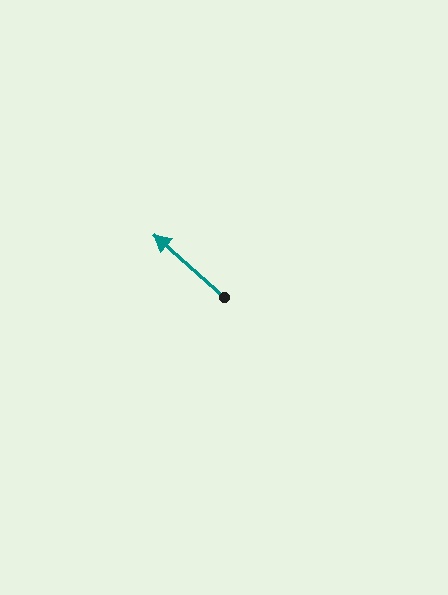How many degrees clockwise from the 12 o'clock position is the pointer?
Approximately 312 degrees.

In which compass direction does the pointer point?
Northwest.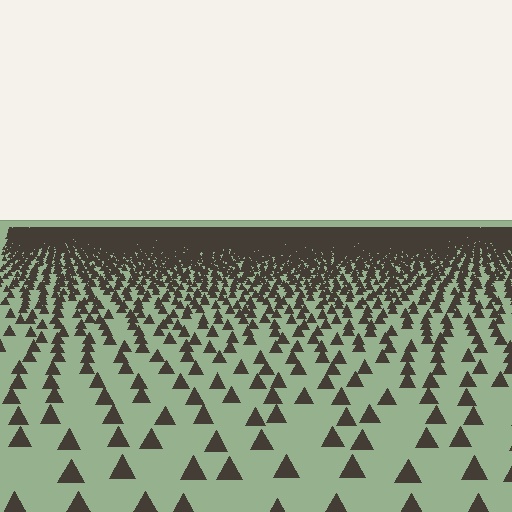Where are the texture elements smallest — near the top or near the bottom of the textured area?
Near the top.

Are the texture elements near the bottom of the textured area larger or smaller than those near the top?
Larger. Near the bottom, elements are closer to the viewer and appear at a bigger on-screen size.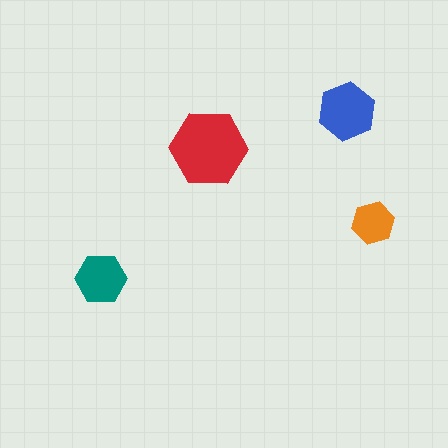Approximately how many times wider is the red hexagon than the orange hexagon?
About 2 times wider.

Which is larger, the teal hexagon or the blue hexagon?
The blue one.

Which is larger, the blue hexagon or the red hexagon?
The red one.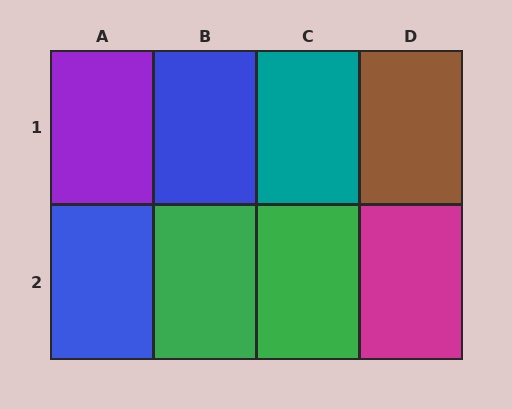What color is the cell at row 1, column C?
Teal.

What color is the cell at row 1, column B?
Blue.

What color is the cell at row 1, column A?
Purple.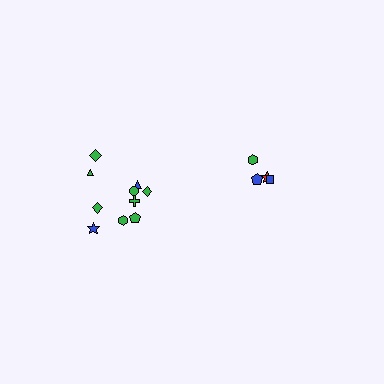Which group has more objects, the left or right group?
The left group.